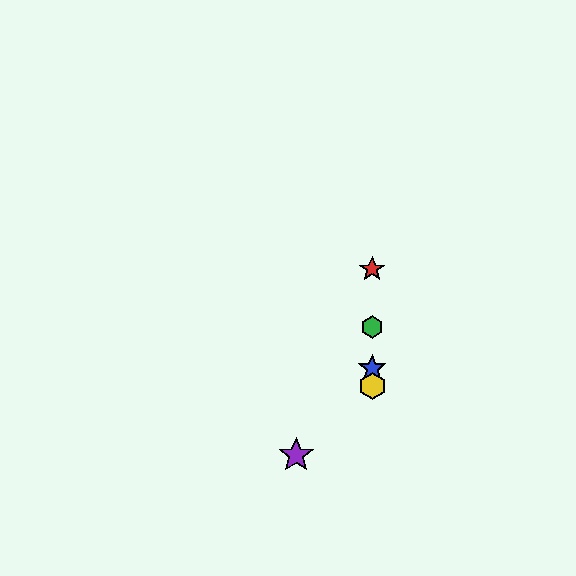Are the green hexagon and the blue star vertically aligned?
Yes, both are at x≈372.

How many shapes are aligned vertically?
4 shapes (the red star, the blue star, the green hexagon, the yellow hexagon) are aligned vertically.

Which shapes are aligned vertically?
The red star, the blue star, the green hexagon, the yellow hexagon are aligned vertically.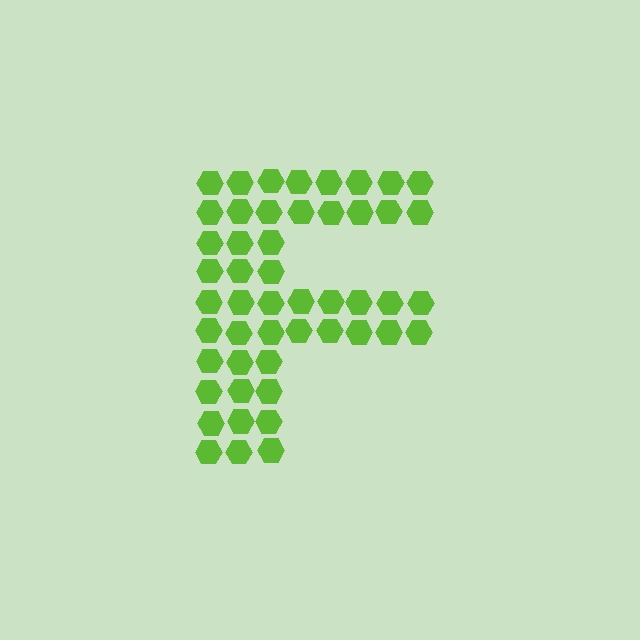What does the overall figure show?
The overall figure shows the letter F.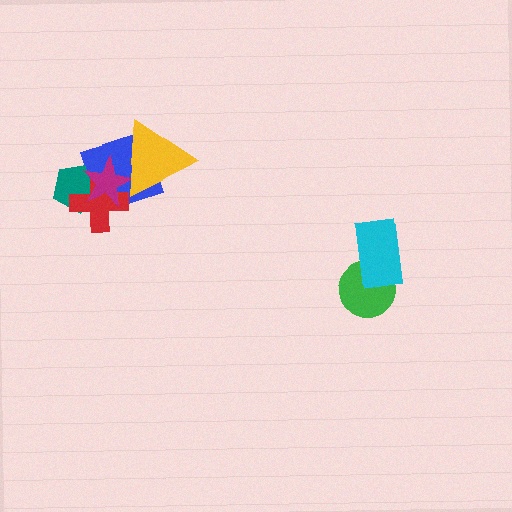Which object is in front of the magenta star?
The yellow triangle is in front of the magenta star.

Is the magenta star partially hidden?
Yes, it is partially covered by another shape.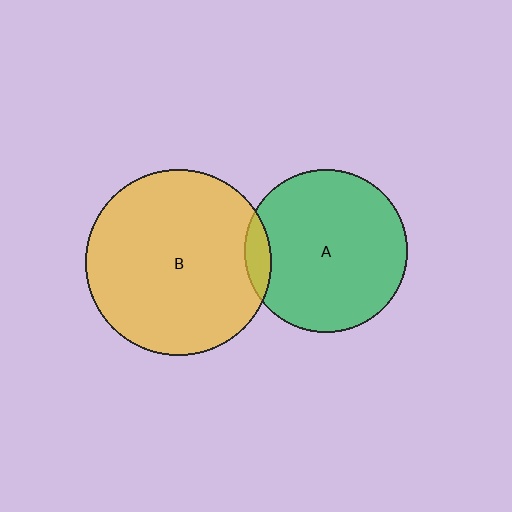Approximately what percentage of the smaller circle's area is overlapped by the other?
Approximately 10%.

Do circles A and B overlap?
Yes.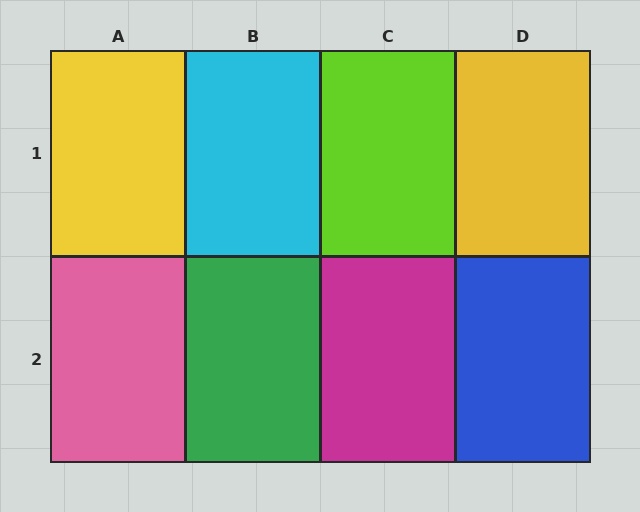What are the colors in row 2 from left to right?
Pink, green, magenta, blue.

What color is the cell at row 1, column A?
Yellow.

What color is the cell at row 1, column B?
Cyan.